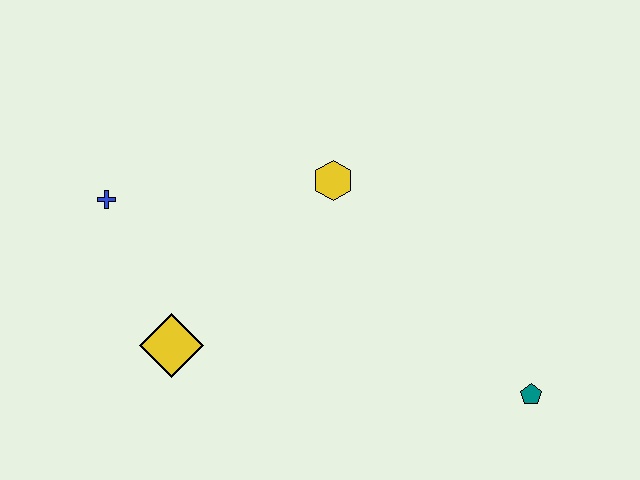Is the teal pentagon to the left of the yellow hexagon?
No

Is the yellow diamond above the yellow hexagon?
No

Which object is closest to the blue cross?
The yellow diamond is closest to the blue cross.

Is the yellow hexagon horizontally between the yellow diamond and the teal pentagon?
Yes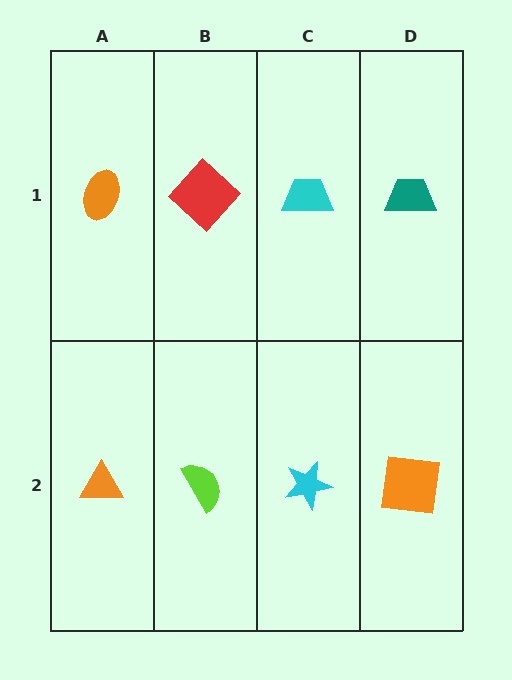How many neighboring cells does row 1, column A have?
2.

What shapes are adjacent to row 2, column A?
An orange ellipse (row 1, column A), a lime semicircle (row 2, column B).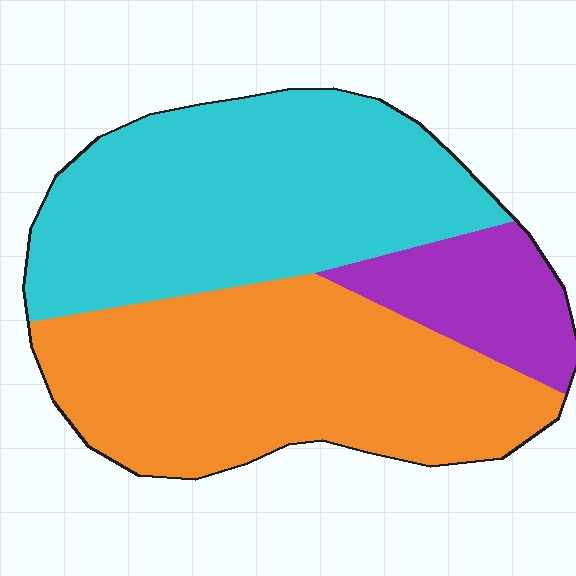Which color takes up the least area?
Purple, at roughly 15%.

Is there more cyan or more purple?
Cyan.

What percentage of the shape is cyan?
Cyan takes up about two fifths (2/5) of the shape.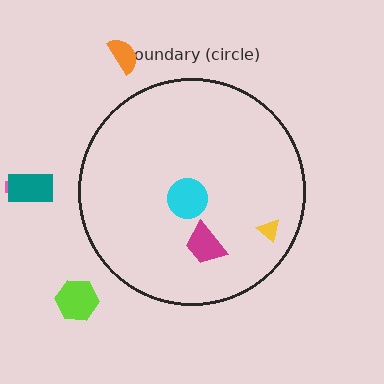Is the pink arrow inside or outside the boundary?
Outside.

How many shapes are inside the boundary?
3 inside, 4 outside.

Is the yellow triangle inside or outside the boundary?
Inside.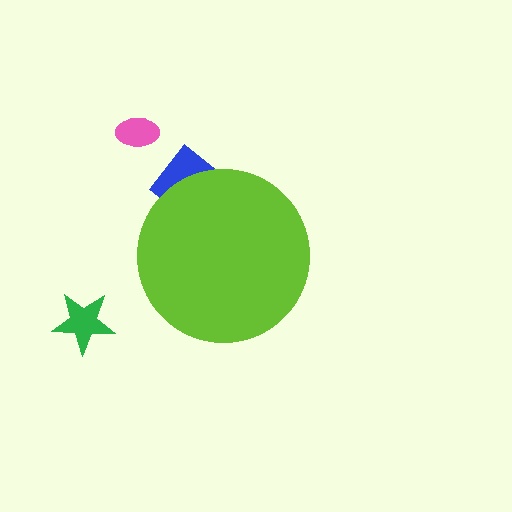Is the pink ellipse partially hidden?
No, the pink ellipse is fully visible.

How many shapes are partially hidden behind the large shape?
1 shape is partially hidden.